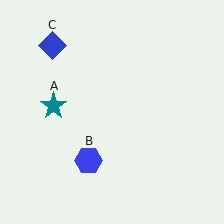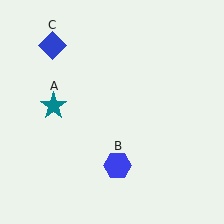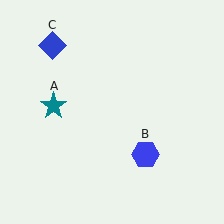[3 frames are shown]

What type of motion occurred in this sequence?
The blue hexagon (object B) rotated counterclockwise around the center of the scene.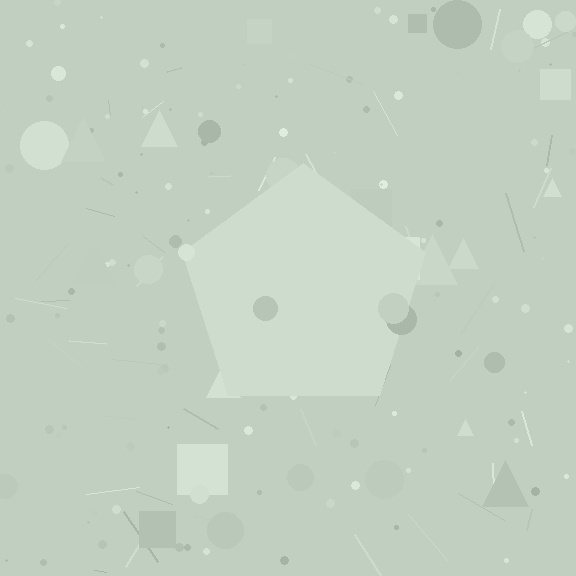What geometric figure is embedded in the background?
A pentagon is embedded in the background.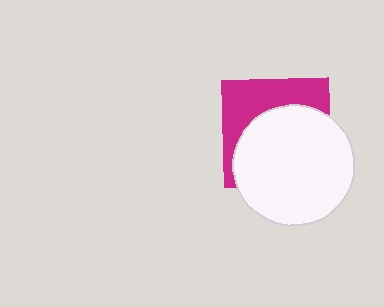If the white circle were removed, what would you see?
You would see the complete magenta square.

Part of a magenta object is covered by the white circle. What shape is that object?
It is a square.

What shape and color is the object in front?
The object in front is a white circle.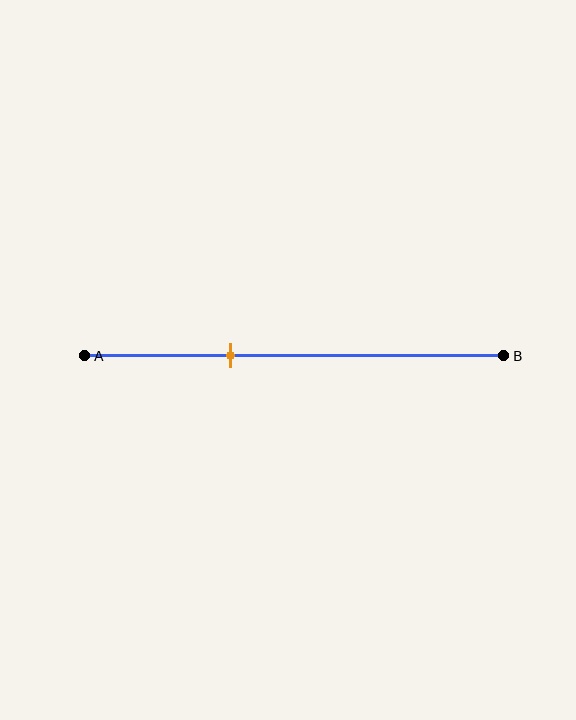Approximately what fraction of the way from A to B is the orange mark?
The orange mark is approximately 35% of the way from A to B.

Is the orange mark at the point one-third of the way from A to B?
Yes, the mark is approximately at the one-third point.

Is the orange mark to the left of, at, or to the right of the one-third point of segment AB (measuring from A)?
The orange mark is approximately at the one-third point of segment AB.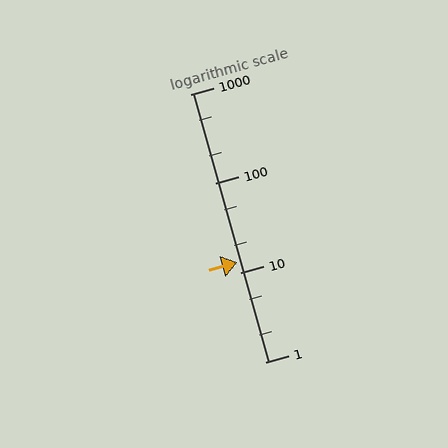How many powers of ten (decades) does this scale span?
The scale spans 3 decades, from 1 to 1000.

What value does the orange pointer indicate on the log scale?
The pointer indicates approximately 13.